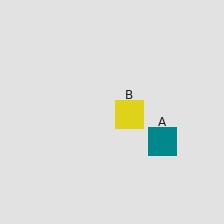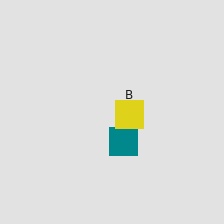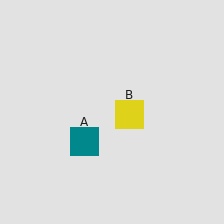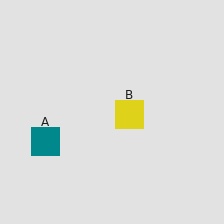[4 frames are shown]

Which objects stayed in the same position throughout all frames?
Yellow square (object B) remained stationary.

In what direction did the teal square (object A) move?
The teal square (object A) moved left.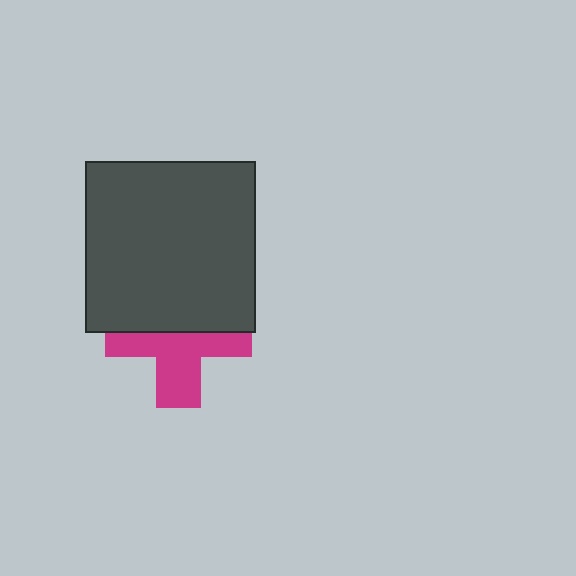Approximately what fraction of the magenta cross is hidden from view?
Roughly 49% of the magenta cross is hidden behind the dark gray square.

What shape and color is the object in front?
The object in front is a dark gray square.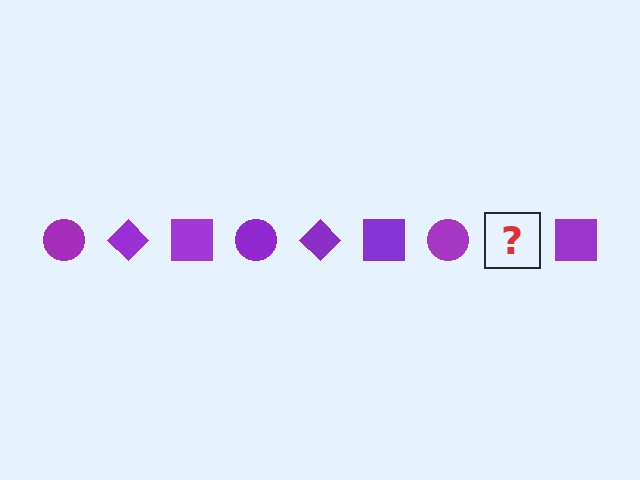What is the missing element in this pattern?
The missing element is a purple diamond.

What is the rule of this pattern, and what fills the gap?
The rule is that the pattern cycles through circle, diamond, square shapes in purple. The gap should be filled with a purple diamond.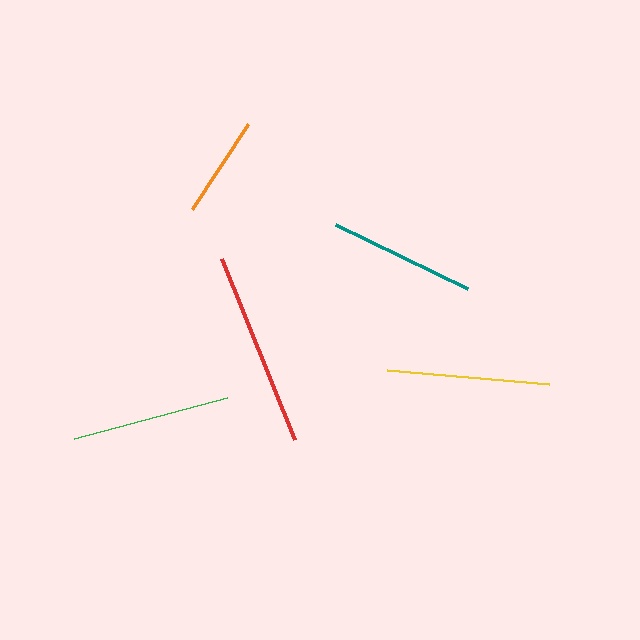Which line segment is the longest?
The red line is the longest at approximately 194 pixels.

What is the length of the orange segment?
The orange segment is approximately 102 pixels long.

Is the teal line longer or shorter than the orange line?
The teal line is longer than the orange line.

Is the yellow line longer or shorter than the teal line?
The yellow line is longer than the teal line.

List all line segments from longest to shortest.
From longest to shortest: red, yellow, green, teal, orange.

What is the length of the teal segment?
The teal segment is approximately 147 pixels long.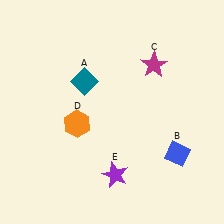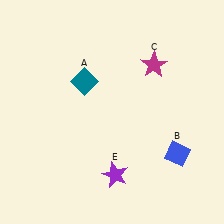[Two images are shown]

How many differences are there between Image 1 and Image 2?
There is 1 difference between the two images.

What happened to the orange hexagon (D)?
The orange hexagon (D) was removed in Image 2. It was in the bottom-left area of Image 1.